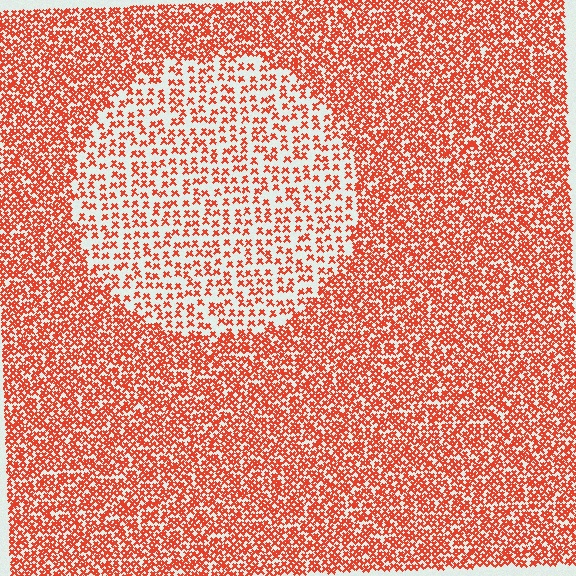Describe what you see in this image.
The image contains small red elements arranged at two different densities. A circle-shaped region is visible where the elements are less densely packed than the surrounding area.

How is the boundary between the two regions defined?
The boundary is defined by a change in element density (approximately 2.2x ratio). All elements are the same color, size, and shape.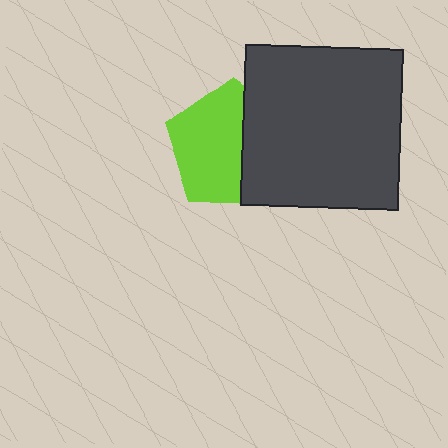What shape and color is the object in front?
The object in front is a dark gray rectangle.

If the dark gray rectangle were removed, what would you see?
You would see the complete lime pentagon.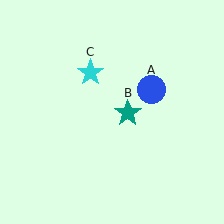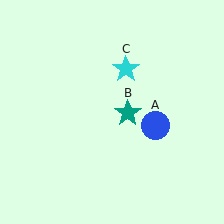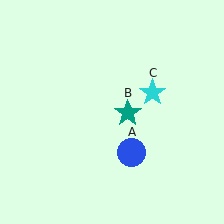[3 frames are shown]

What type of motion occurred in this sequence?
The blue circle (object A), cyan star (object C) rotated clockwise around the center of the scene.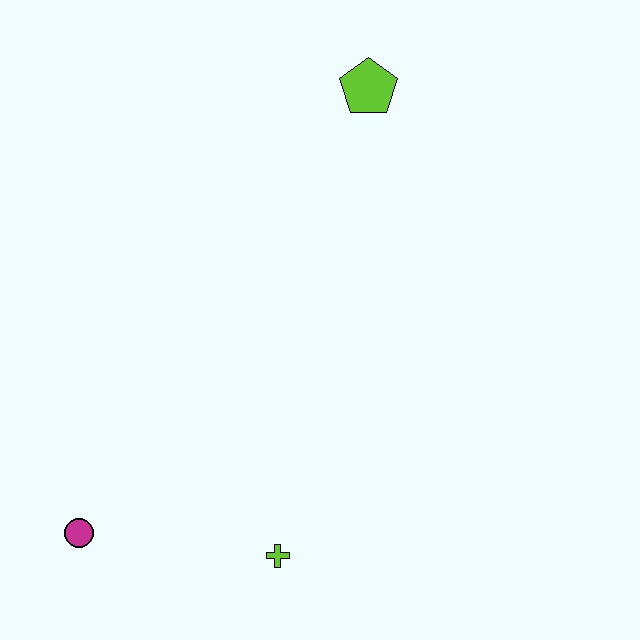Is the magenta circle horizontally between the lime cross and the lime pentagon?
No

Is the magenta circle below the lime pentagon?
Yes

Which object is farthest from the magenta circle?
The lime pentagon is farthest from the magenta circle.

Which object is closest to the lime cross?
The magenta circle is closest to the lime cross.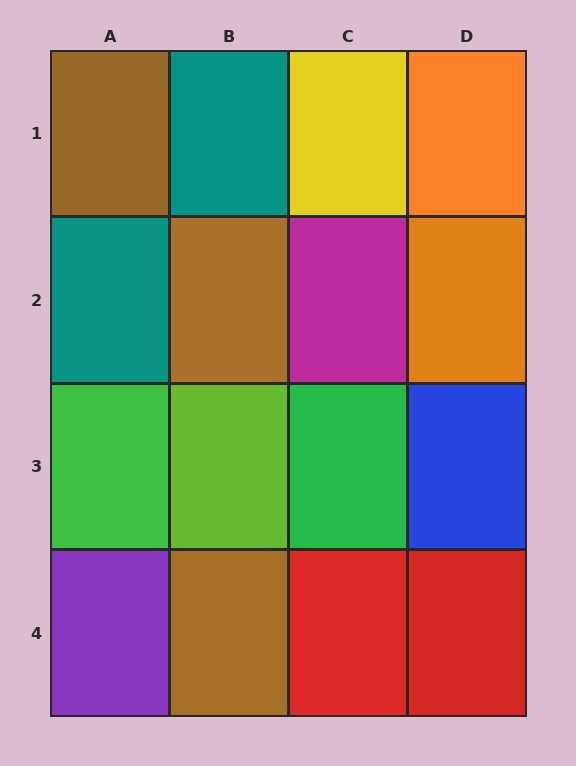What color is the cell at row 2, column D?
Orange.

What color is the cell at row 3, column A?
Green.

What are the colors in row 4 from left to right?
Purple, brown, red, red.